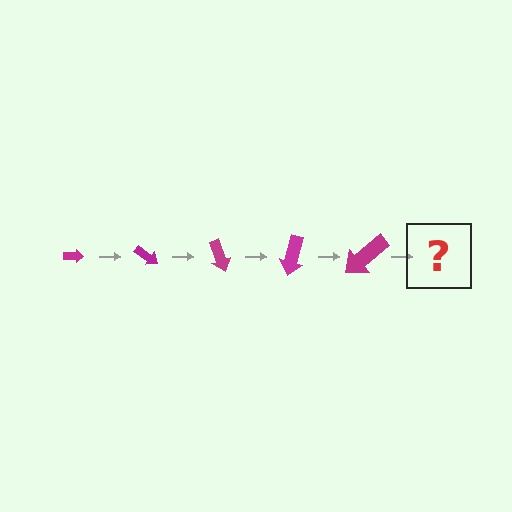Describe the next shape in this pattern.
It should be an arrow, larger than the previous one and rotated 175 degrees from the start.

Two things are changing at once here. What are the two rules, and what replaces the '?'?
The two rules are that the arrow grows larger each step and it rotates 35 degrees each step. The '?' should be an arrow, larger than the previous one and rotated 175 degrees from the start.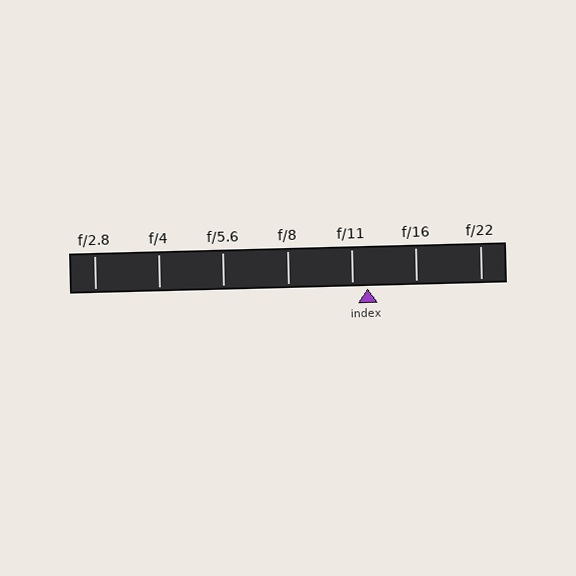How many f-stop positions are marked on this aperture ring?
There are 7 f-stop positions marked.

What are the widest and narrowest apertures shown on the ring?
The widest aperture shown is f/2.8 and the narrowest is f/22.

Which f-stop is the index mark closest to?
The index mark is closest to f/11.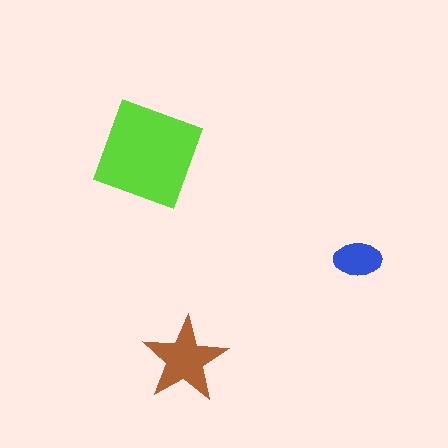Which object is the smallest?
The blue ellipse.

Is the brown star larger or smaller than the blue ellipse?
Larger.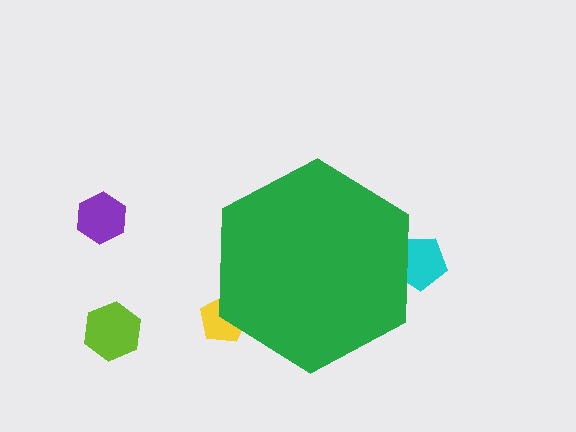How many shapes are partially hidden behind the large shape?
2 shapes are partially hidden.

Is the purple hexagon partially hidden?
No, the purple hexagon is fully visible.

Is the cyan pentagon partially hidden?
Yes, the cyan pentagon is partially hidden behind the green hexagon.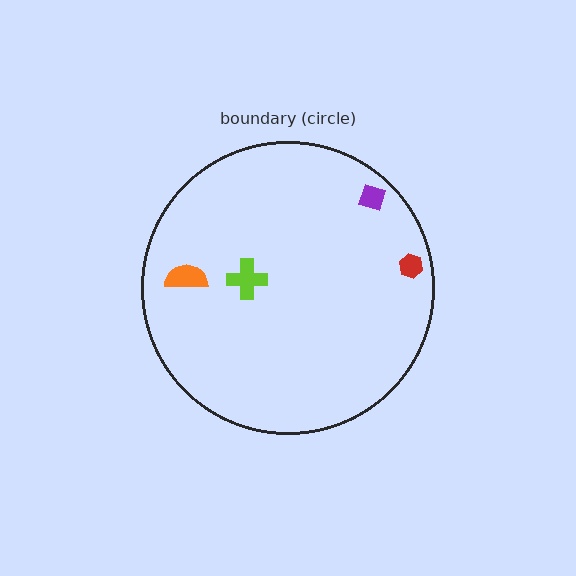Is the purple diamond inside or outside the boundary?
Inside.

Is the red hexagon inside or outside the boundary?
Inside.